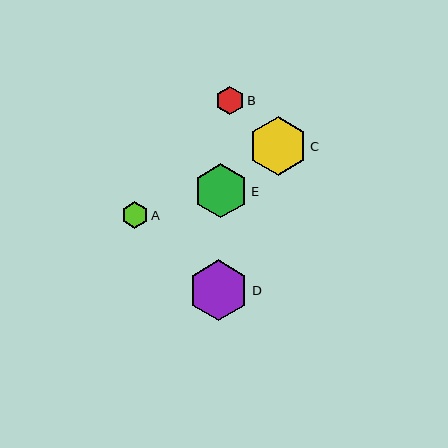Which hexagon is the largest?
Hexagon D is the largest with a size of approximately 60 pixels.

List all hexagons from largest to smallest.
From largest to smallest: D, C, E, B, A.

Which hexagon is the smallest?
Hexagon A is the smallest with a size of approximately 27 pixels.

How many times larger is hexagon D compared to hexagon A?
Hexagon D is approximately 2.2 times the size of hexagon A.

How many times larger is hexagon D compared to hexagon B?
Hexagon D is approximately 2.1 times the size of hexagon B.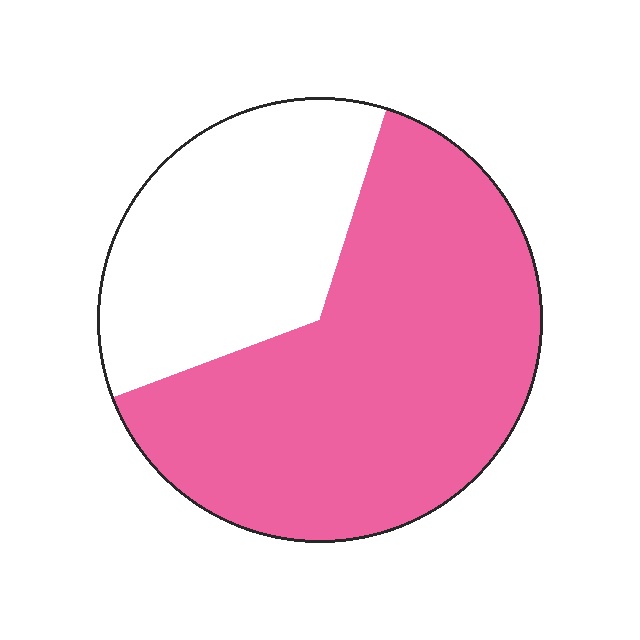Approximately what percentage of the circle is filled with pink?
Approximately 65%.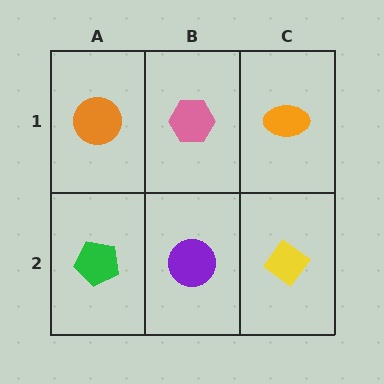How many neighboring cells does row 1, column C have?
2.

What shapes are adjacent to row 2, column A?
An orange circle (row 1, column A), a purple circle (row 2, column B).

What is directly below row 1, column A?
A green pentagon.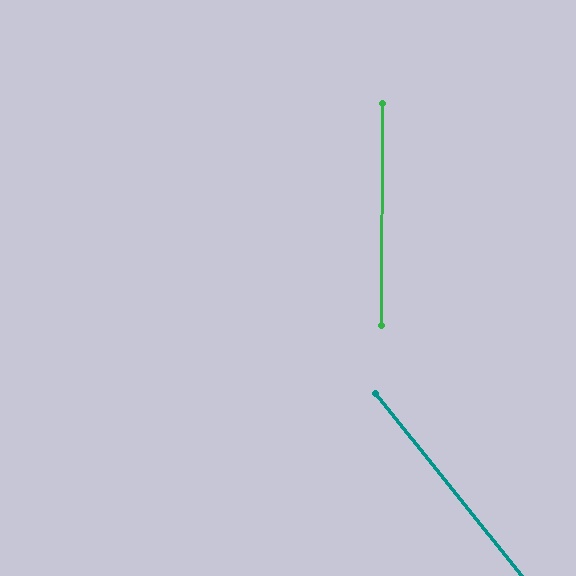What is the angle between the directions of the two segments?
Approximately 39 degrees.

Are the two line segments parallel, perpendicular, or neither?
Neither parallel nor perpendicular — they differ by about 39°.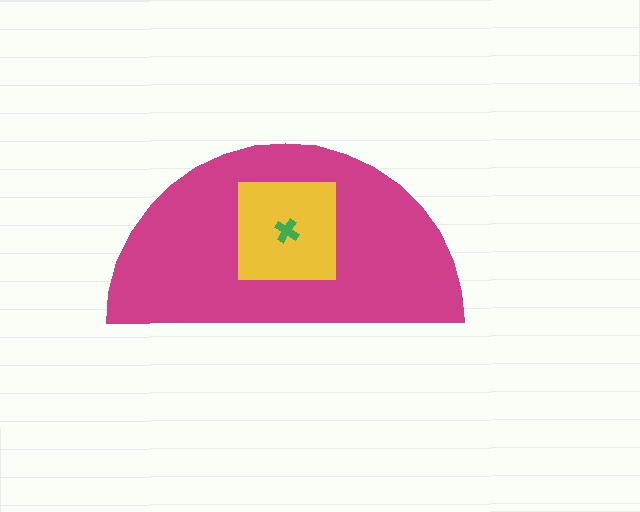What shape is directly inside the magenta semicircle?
The yellow square.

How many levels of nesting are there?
3.